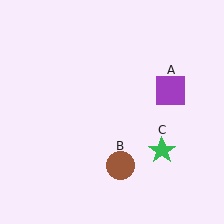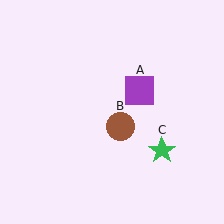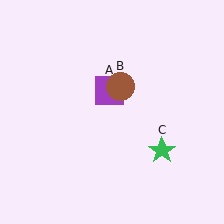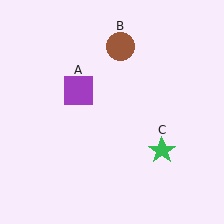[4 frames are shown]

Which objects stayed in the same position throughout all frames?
Green star (object C) remained stationary.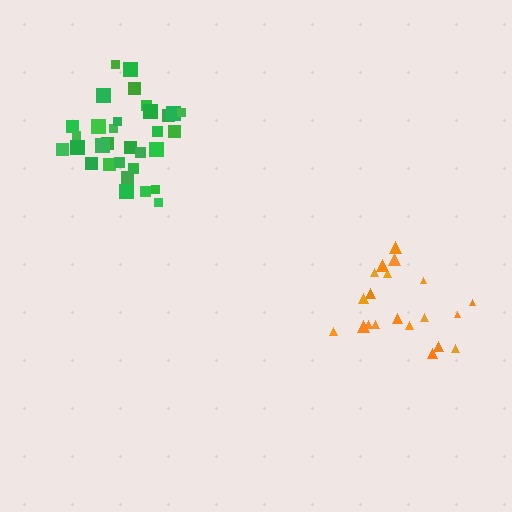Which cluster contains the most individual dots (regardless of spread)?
Green (32).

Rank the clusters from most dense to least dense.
orange, green.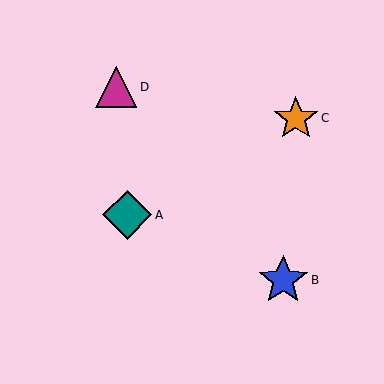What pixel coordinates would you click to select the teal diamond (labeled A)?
Click at (127, 215) to select the teal diamond A.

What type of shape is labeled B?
Shape B is a blue star.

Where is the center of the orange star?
The center of the orange star is at (296, 118).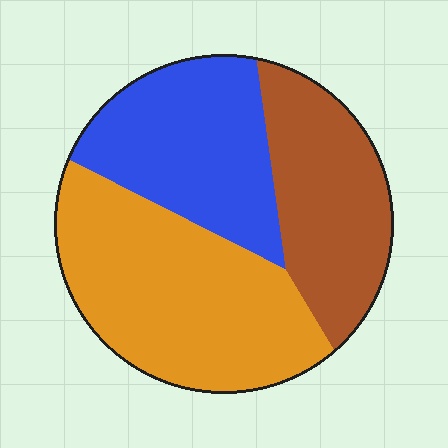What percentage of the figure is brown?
Brown takes up between a sixth and a third of the figure.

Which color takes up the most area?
Orange, at roughly 45%.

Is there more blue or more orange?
Orange.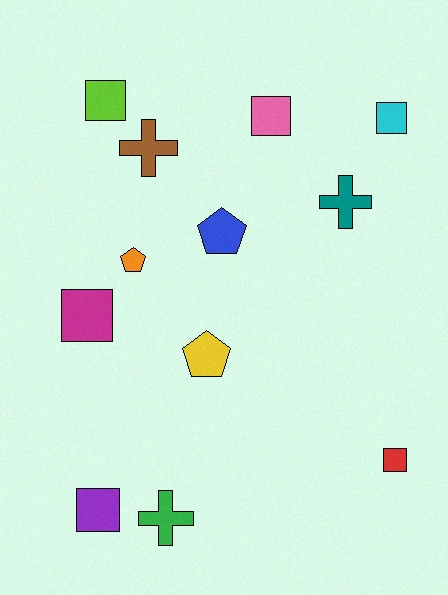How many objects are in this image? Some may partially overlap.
There are 12 objects.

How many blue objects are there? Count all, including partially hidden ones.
There is 1 blue object.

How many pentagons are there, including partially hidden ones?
There are 3 pentagons.